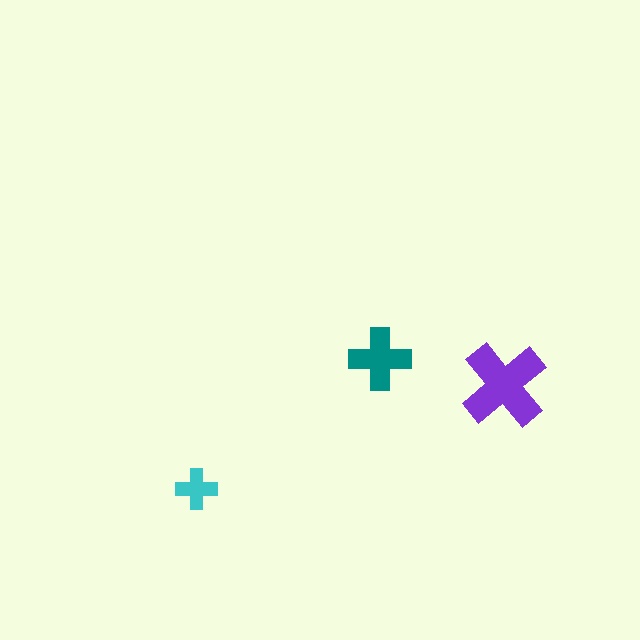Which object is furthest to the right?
The purple cross is rightmost.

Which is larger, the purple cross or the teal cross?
The purple one.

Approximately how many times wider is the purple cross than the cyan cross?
About 2 times wider.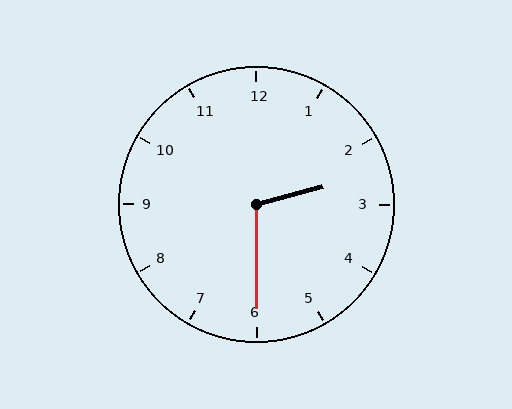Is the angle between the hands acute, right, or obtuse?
It is obtuse.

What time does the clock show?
2:30.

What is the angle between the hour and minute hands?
Approximately 105 degrees.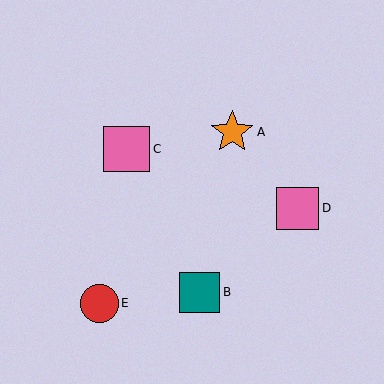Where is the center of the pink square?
The center of the pink square is at (127, 149).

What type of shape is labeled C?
Shape C is a pink square.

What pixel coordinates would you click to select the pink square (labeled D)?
Click at (298, 208) to select the pink square D.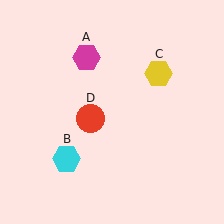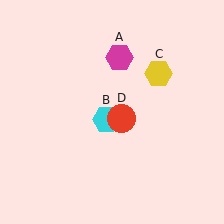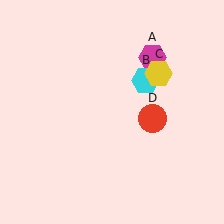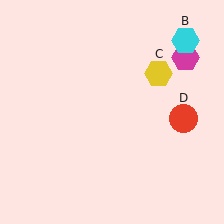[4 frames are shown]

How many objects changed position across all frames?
3 objects changed position: magenta hexagon (object A), cyan hexagon (object B), red circle (object D).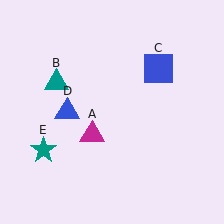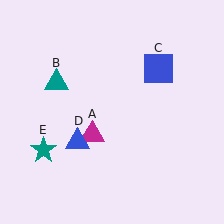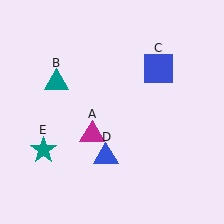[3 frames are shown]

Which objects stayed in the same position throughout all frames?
Magenta triangle (object A) and teal triangle (object B) and blue square (object C) and teal star (object E) remained stationary.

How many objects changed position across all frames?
1 object changed position: blue triangle (object D).